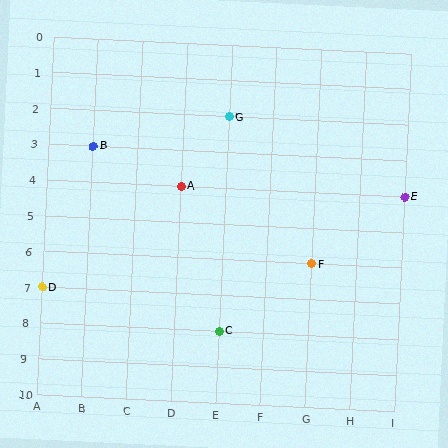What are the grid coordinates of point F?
Point F is at grid coordinates (G, 6).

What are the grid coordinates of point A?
Point A is at grid coordinates (D, 4).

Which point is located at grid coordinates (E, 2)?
Point G is at (E, 2).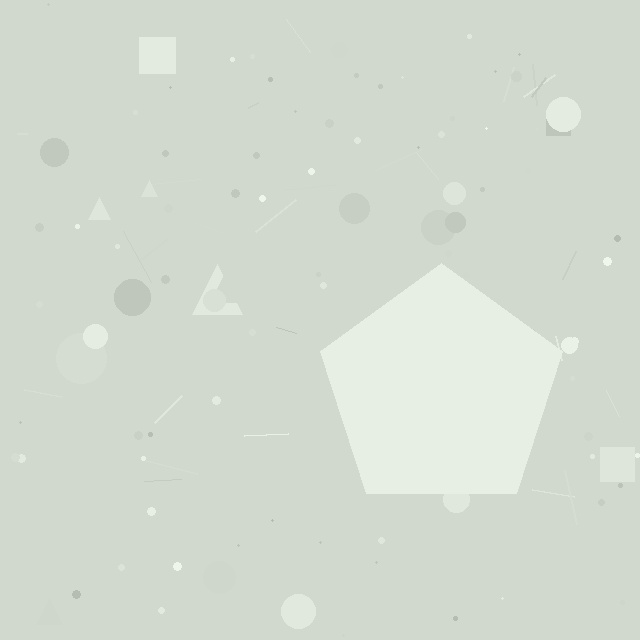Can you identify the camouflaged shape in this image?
The camouflaged shape is a pentagon.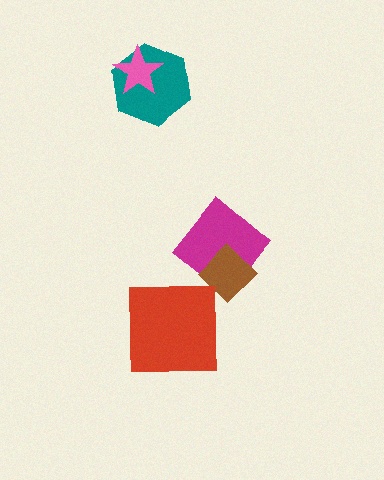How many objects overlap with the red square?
0 objects overlap with the red square.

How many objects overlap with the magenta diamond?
1 object overlaps with the magenta diamond.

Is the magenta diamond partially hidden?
Yes, it is partially covered by another shape.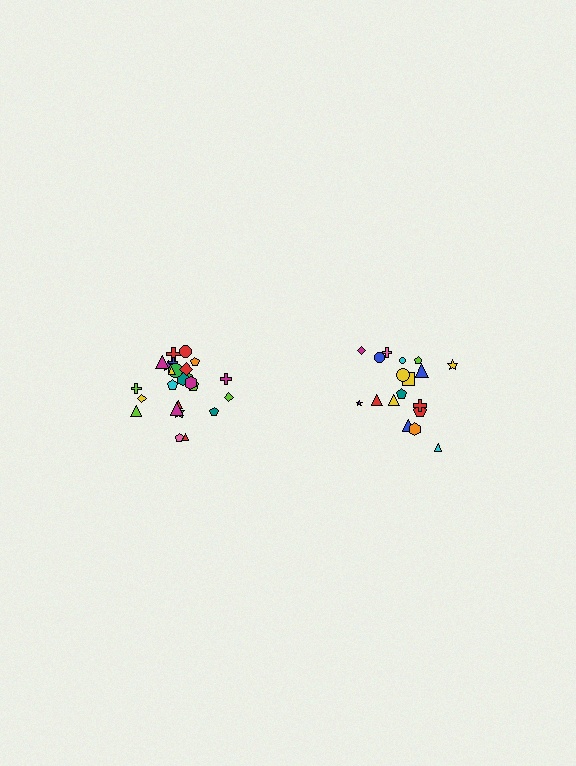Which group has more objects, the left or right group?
The left group.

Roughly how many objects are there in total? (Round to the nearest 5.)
Roughly 45 objects in total.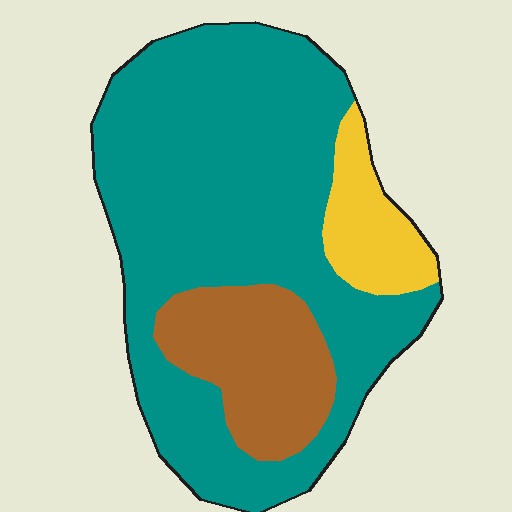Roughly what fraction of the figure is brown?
Brown covers roughly 20% of the figure.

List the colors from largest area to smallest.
From largest to smallest: teal, brown, yellow.